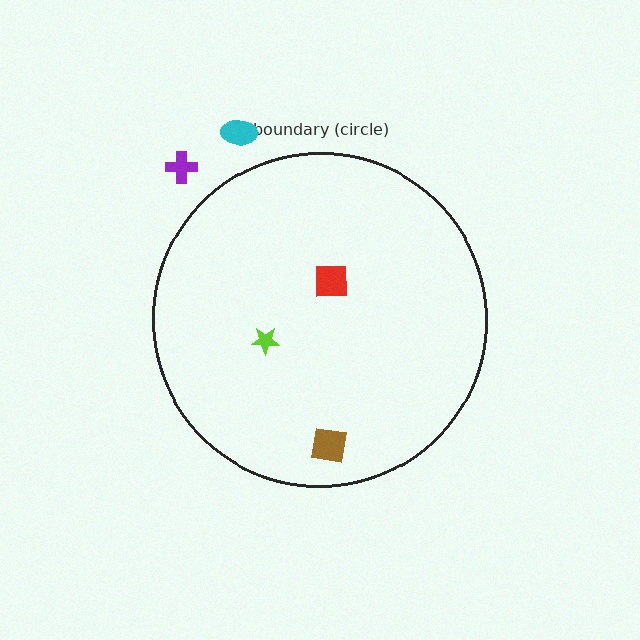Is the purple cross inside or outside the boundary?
Outside.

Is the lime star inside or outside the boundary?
Inside.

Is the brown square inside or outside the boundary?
Inside.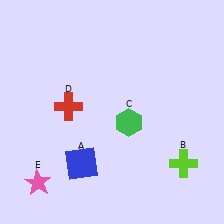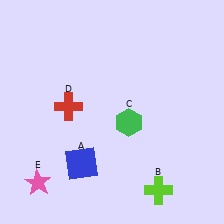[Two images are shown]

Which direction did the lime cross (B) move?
The lime cross (B) moved down.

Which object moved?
The lime cross (B) moved down.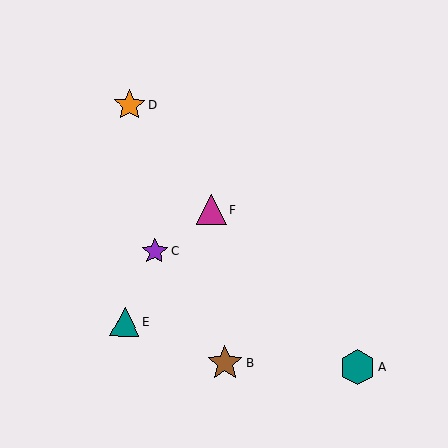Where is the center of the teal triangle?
The center of the teal triangle is at (125, 321).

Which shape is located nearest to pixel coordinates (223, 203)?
The magenta triangle (labeled F) at (212, 209) is nearest to that location.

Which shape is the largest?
The brown star (labeled B) is the largest.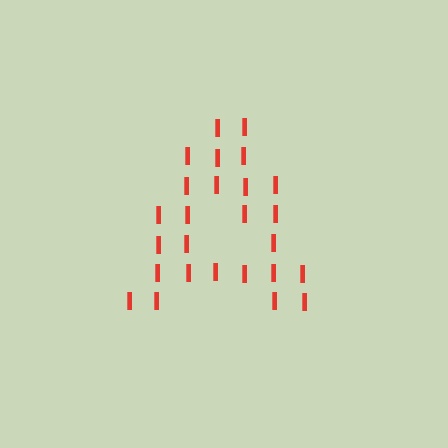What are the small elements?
The small elements are letter I's.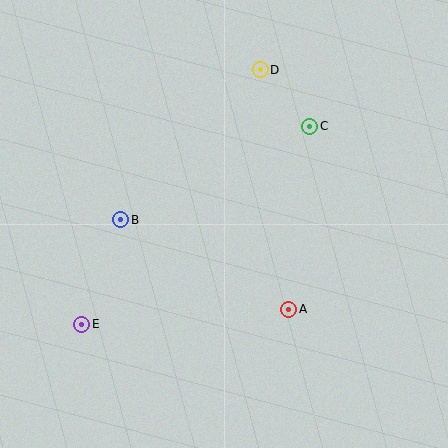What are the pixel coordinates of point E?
Point E is at (82, 324).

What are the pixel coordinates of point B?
Point B is at (121, 220).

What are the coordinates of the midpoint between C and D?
The midpoint between C and D is at (285, 98).